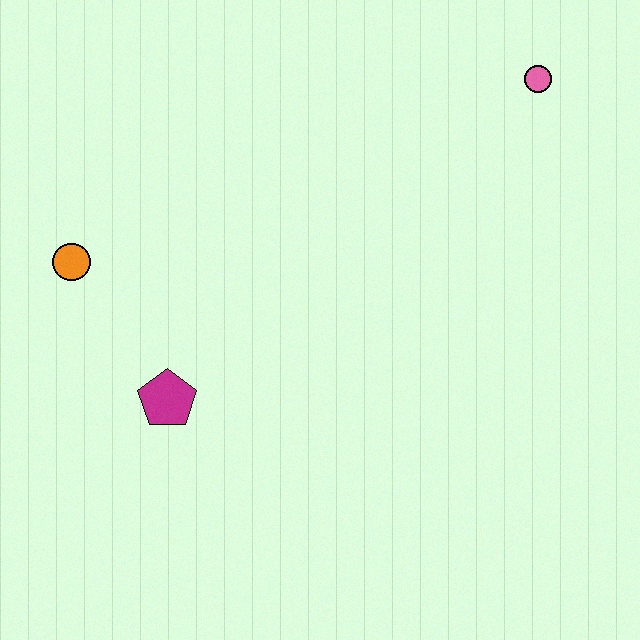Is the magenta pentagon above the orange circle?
No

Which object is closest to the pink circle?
The magenta pentagon is closest to the pink circle.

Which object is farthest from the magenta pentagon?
The pink circle is farthest from the magenta pentagon.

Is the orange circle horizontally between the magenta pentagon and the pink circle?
No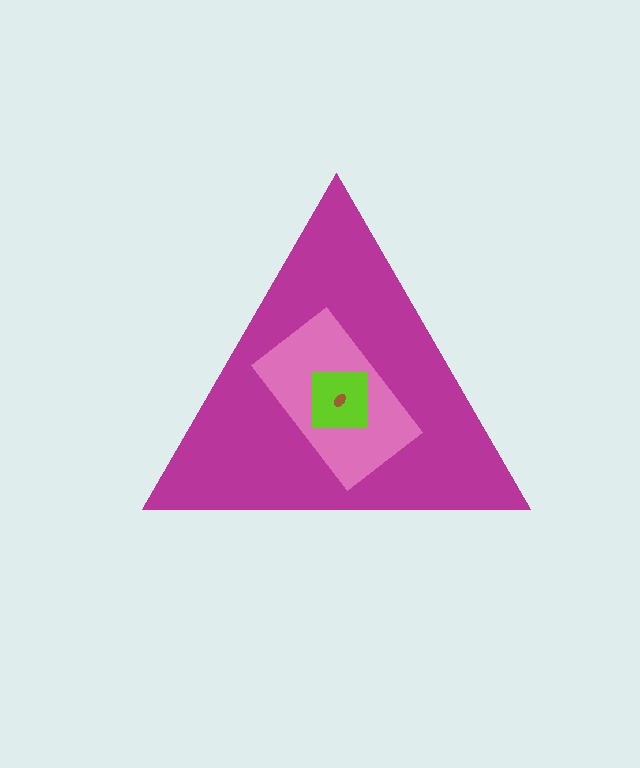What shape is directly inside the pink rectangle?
The lime square.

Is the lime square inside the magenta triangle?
Yes.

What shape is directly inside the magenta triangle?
The pink rectangle.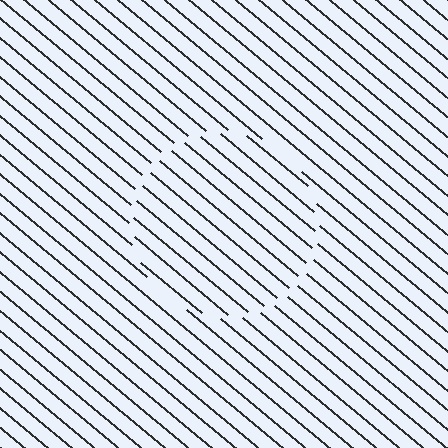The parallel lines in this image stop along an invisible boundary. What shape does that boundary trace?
An illusory circle. The interior of the shape contains the same grating, shifted by half a period — the contour is defined by the phase discontinuity where line-ends from the inner and outer gratings abut.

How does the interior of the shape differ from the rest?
The interior of the shape contains the same grating, shifted by half a period — the contour is defined by the phase discontinuity where line-ends from the inner and outer gratings abut.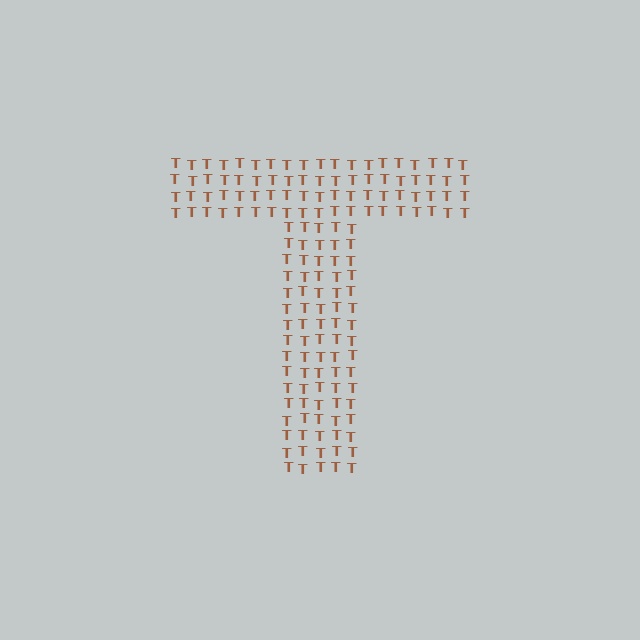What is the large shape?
The large shape is the letter T.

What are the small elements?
The small elements are letter T's.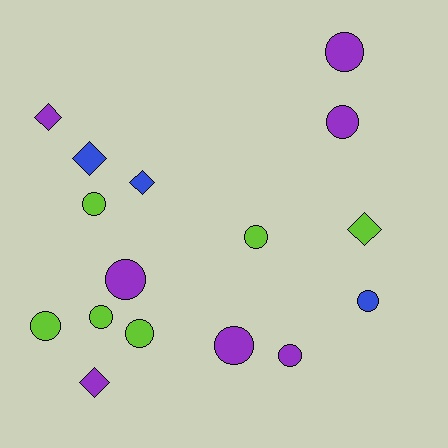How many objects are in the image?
There are 16 objects.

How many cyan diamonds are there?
There are no cyan diamonds.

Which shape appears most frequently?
Circle, with 11 objects.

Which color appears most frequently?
Purple, with 7 objects.